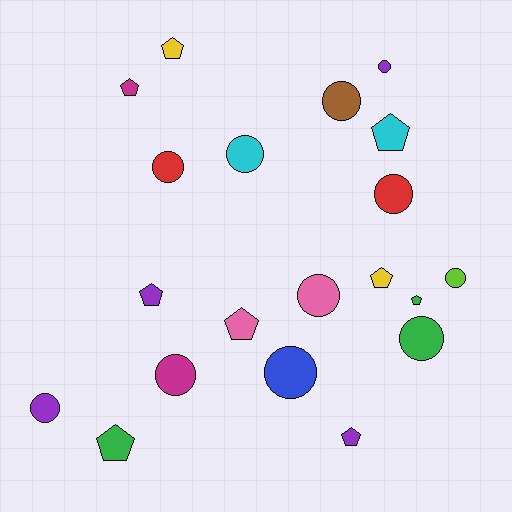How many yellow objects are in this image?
There are 2 yellow objects.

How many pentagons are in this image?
There are 9 pentagons.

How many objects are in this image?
There are 20 objects.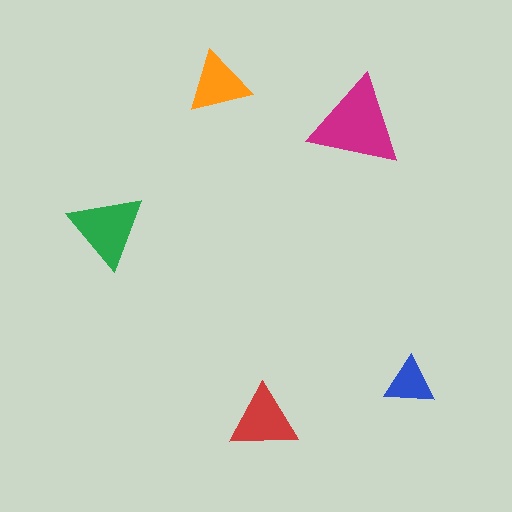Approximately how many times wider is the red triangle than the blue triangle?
About 1.5 times wider.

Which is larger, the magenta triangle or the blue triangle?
The magenta one.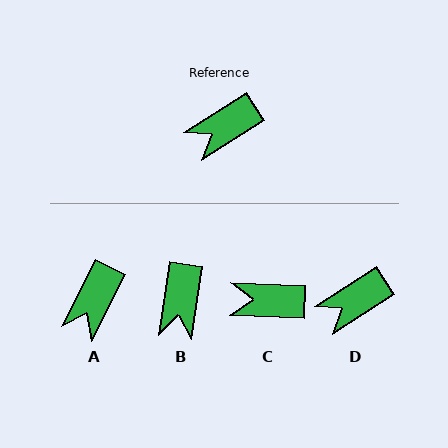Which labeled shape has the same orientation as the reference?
D.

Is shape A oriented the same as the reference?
No, it is off by about 30 degrees.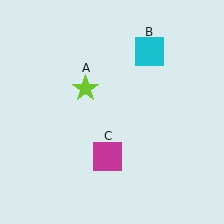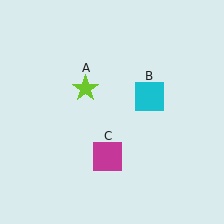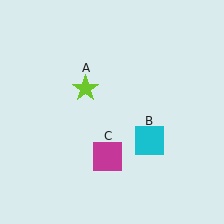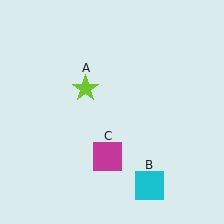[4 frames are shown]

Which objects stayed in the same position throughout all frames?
Lime star (object A) and magenta square (object C) remained stationary.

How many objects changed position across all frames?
1 object changed position: cyan square (object B).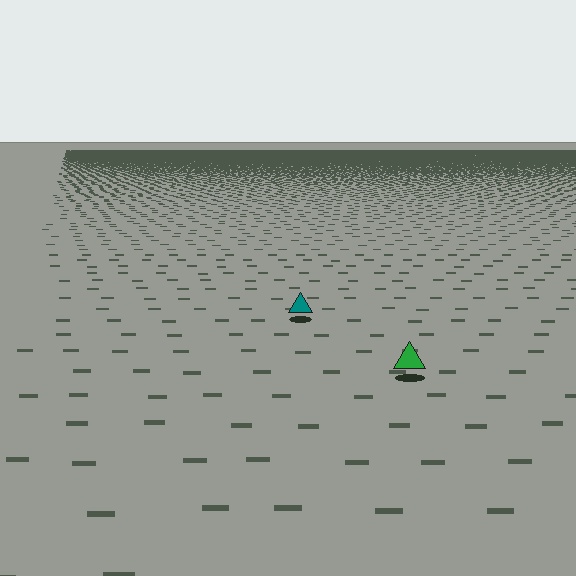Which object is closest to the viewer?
The green triangle is closest. The texture marks near it are larger and more spread out.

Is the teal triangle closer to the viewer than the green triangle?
No. The green triangle is closer — you can tell from the texture gradient: the ground texture is coarser near it.